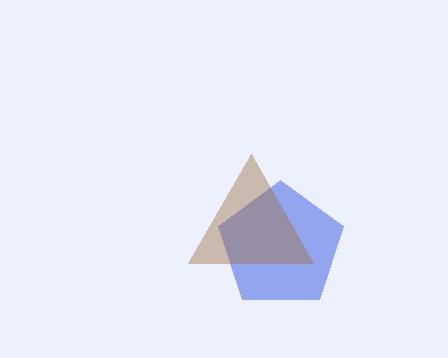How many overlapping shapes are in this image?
There are 2 overlapping shapes in the image.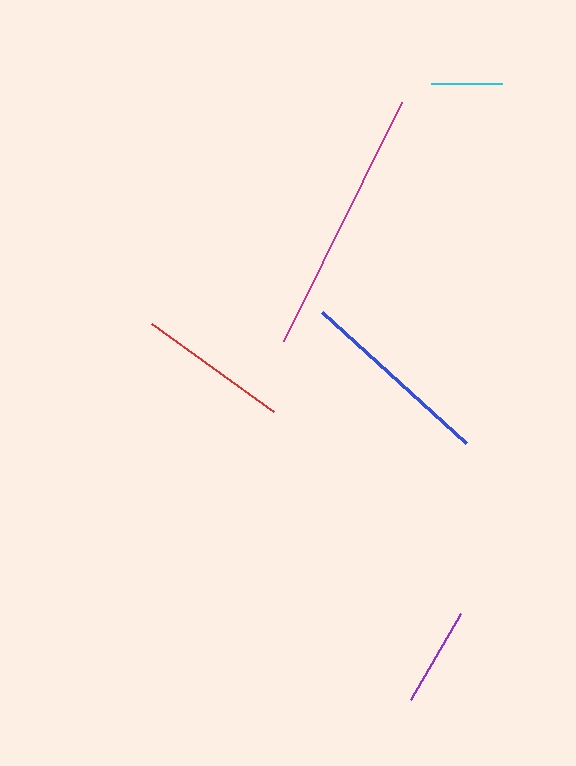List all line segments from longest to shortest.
From longest to shortest: magenta, blue, red, purple, cyan.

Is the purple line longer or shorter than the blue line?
The blue line is longer than the purple line.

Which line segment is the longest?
The magenta line is the longest at approximately 266 pixels.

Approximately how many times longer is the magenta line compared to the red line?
The magenta line is approximately 1.8 times the length of the red line.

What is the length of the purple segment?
The purple segment is approximately 100 pixels long.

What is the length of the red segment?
The red segment is approximately 150 pixels long.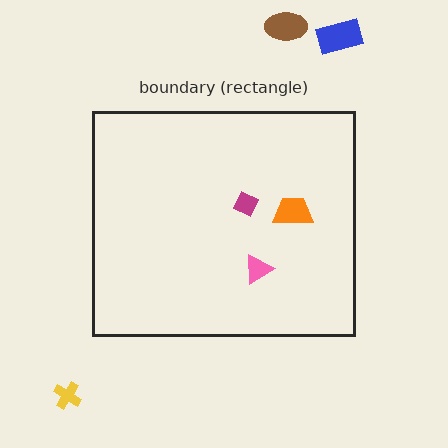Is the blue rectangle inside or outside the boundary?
Outside.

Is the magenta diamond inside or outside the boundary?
Inside.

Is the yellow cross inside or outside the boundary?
Outside.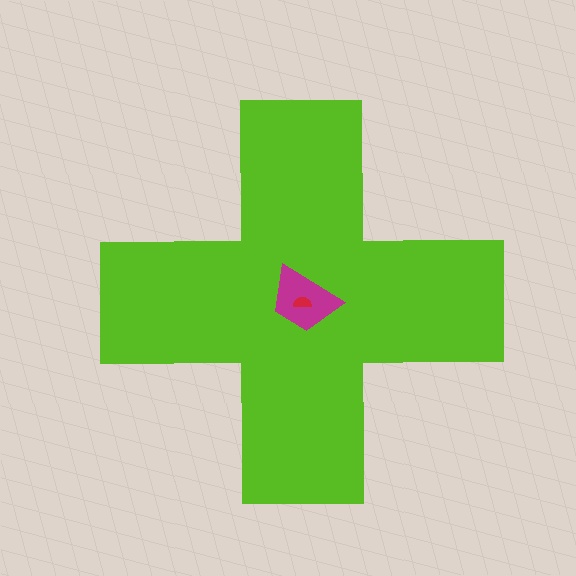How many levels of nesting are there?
3.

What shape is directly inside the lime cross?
The magenta trapezoid.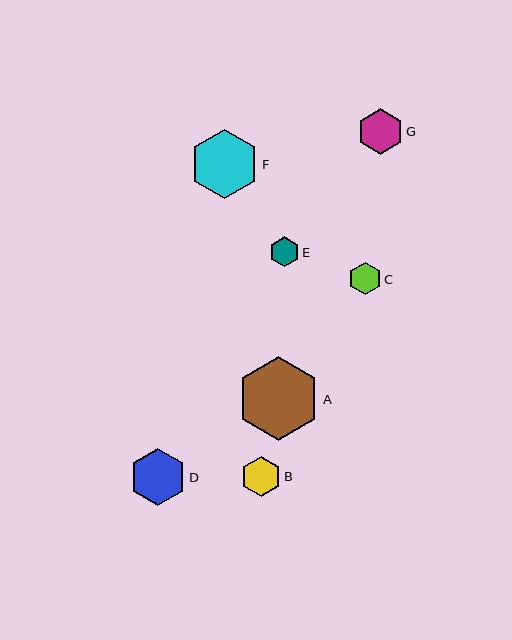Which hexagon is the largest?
Hexagon A is the largest with a size of approximately 84 pixels.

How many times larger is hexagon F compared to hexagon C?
Hexagon F is approximately 2.1 times the size of hexagon C.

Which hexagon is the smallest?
Hexagon E is the smallest with a size of approximately 30 pixels.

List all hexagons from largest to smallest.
From largest to smallest: A, F, D, G, B, C, E.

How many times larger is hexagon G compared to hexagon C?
Hexagon G is approximately 1.4 times the size of hexagon C.